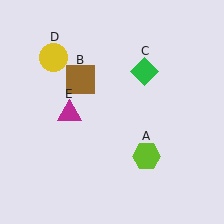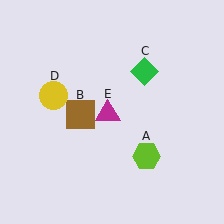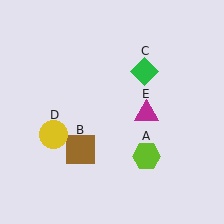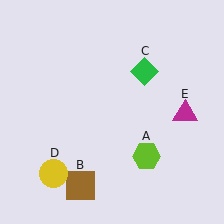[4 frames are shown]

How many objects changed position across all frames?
3 objects changed position: brown square (object B), yellow circle (object D), magenta triangle (object E).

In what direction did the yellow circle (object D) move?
The yellow circle (object D) moved down.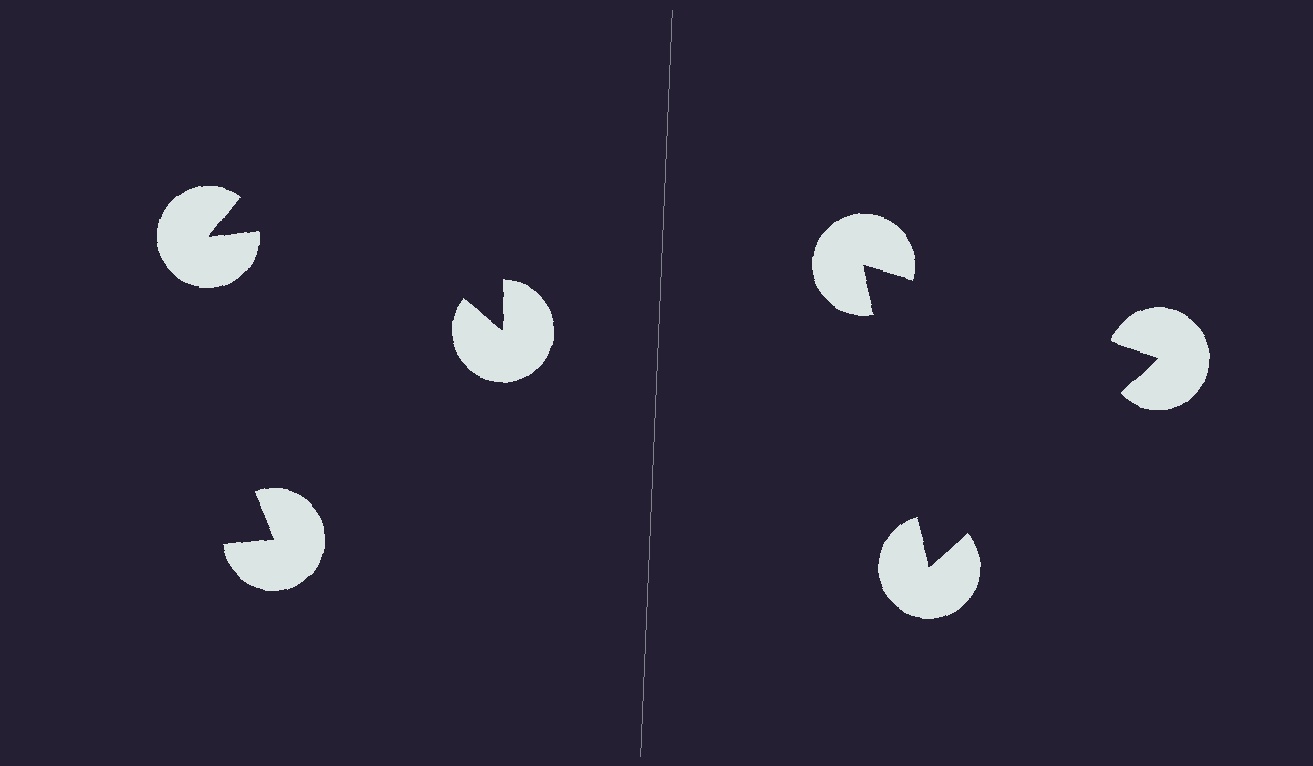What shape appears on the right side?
An illusory triangle.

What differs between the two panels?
The pac-man discs are positioned identically on both sides; only the wedge orientations differ. On the right they align to a triangle; on the left they are misaligned.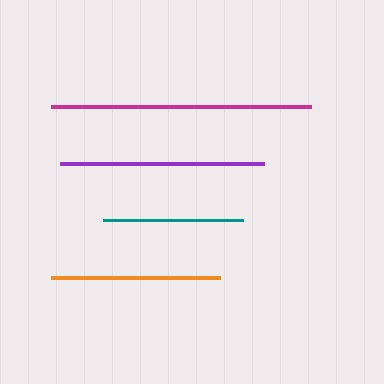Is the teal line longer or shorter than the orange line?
The orange line is longer than the teal line.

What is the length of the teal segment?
The teal segment is approximately 139 pixels long.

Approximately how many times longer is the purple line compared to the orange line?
The purple line is approximately 1.2 times the length of the orange line.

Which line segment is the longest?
The magenta line is the longest at approximately 260 pixels.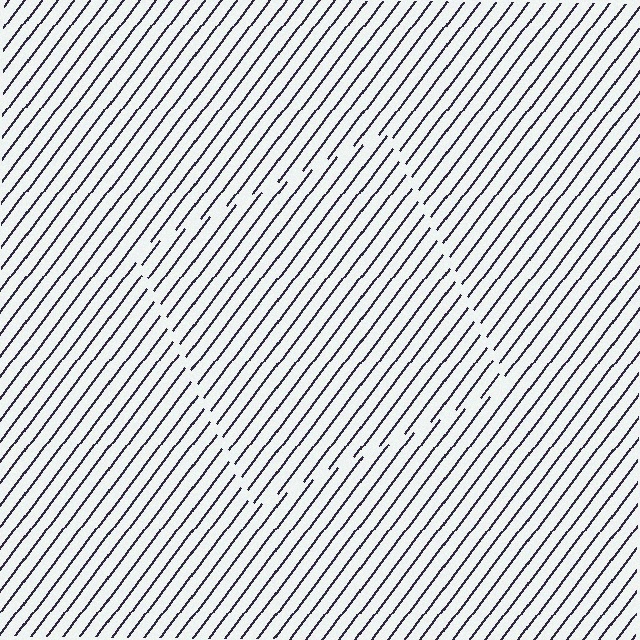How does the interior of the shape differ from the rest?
The interior of the shape contains the same grating, shifted by half a period — the contour is defined by the phase discontinuity where line-ends from the inner and outer gratings abut.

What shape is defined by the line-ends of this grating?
An illusory square. The interior of the shape contains the same grating, shifted by half a period — the contour is defined by the phase discontinuity where line-ends from the inner and outer gratings abut.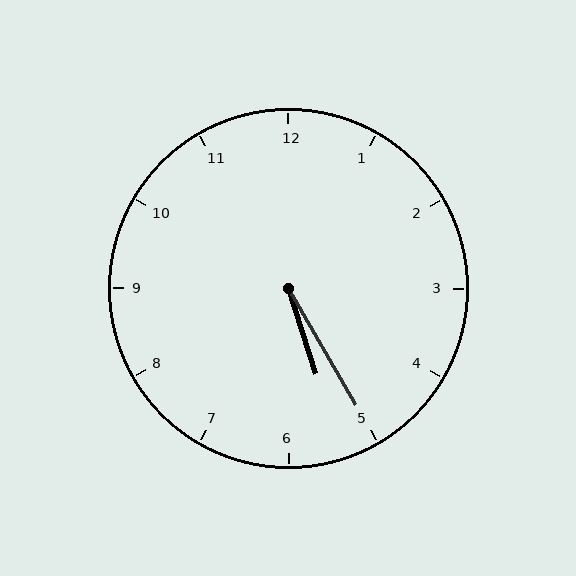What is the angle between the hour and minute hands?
Approximately 12 degrees.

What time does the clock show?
5:25.